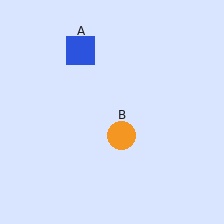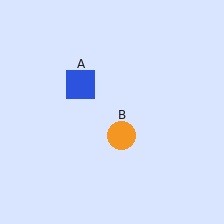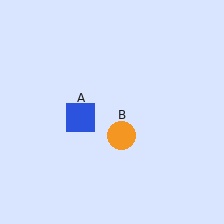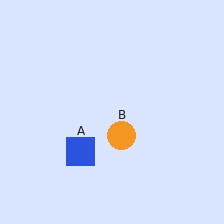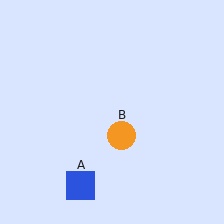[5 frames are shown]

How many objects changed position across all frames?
1 object changed position: blue square (object A).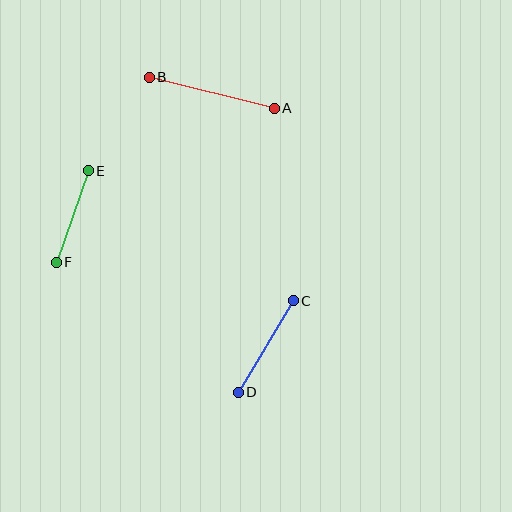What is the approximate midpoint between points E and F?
The midpoint is at approximately (72, 217) pixels.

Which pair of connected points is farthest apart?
Points A and B are farthest apart.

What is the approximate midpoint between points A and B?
The midpoint is at approximately (212, 93) pixels.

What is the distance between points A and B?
The distance is approximately 129 pixels.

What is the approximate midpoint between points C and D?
The midpoint is at approximately (266, 346) pixels.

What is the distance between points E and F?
The distance is approximately 97 pixels.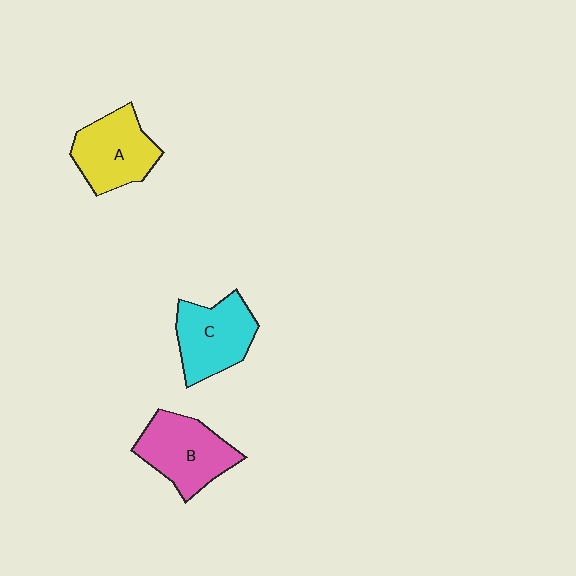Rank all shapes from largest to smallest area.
From largest to smallest: B (pink), C (cyan), A (yellow).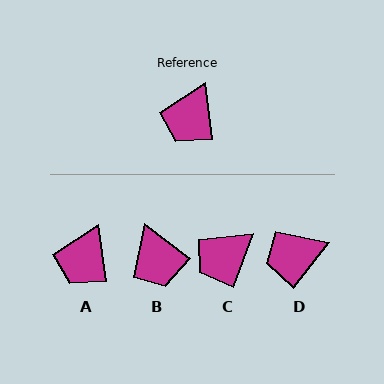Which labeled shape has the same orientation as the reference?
A.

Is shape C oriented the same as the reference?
No, it is off by about 27 degrees.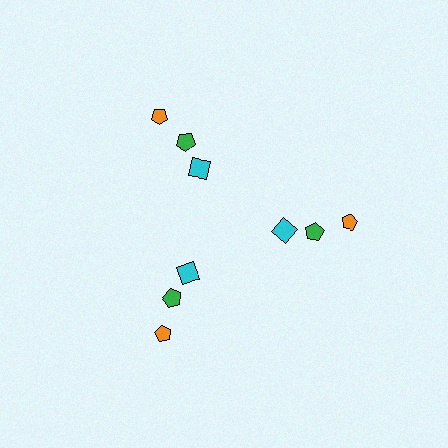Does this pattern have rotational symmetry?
Yes, this pattern has 3-fold rotational symmetry. It looks the same after rotating 120 degrees around the center.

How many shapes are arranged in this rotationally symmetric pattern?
There are 9 shapes, arranged in 3 groups of 3.